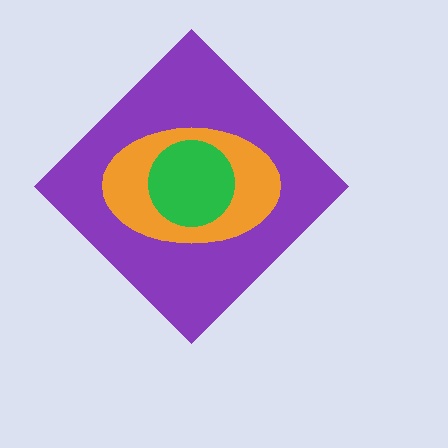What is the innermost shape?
The green circle.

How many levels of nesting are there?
3.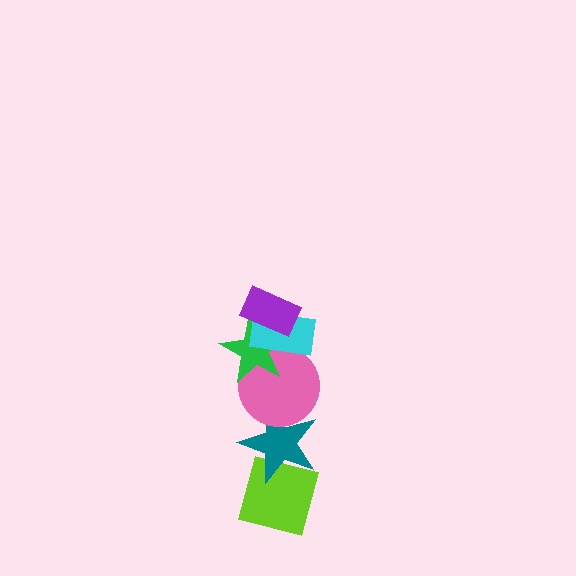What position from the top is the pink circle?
The pink circle is 4th from the top.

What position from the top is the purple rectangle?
The purple rectangle is 1st from the top.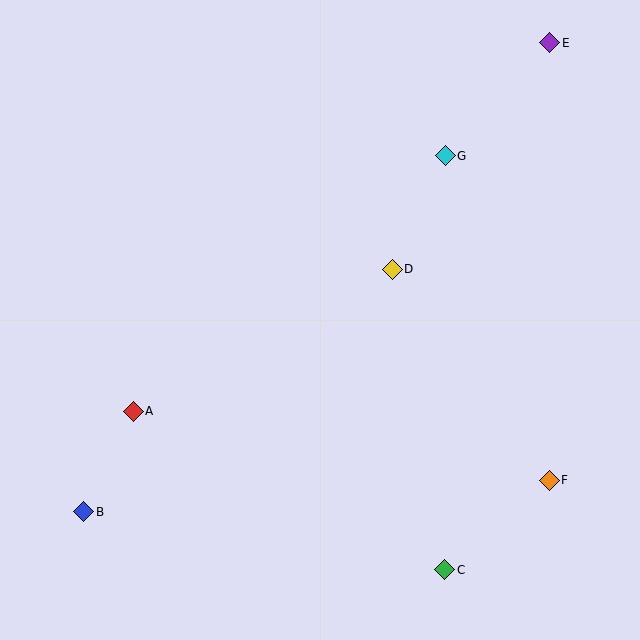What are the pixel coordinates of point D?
Point D is at (392, 269).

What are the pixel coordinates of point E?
Point E is at (550, 43).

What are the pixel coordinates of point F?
Point F is at (549, 480).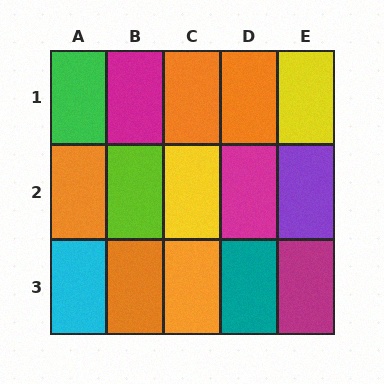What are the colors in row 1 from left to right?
Green, magenta, orange, orange, yellow.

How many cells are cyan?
1 cell is cyan.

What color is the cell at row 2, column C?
Yellow.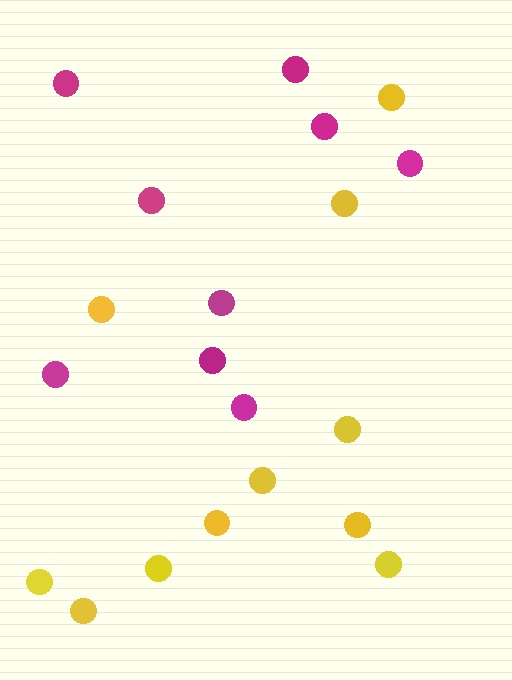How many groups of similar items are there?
There are 2 groups: one group of magenta circles (9) and one group of yellow circles (11).